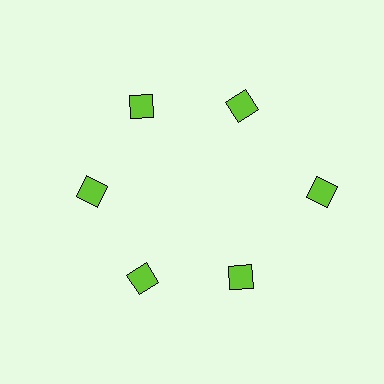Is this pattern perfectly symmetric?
No. The 6 lime diamonds are arranged in a ring, but one element near the 3 o'clock position is pushed outward from the center, breaking the 6-fold rotational symmetry.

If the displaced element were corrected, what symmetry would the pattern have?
It would have 6-fold rotational symmetry — the pattern would map onto itself every 60 degrees.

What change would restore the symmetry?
The symmetry would be restored by moving it inward, back onto the ring so that all 6 diamonds sit at equal angles and equal distance from the center.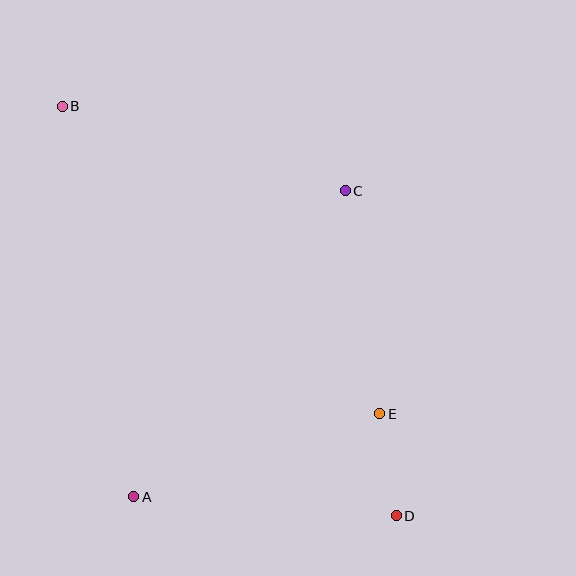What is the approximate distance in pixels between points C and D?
The distance between C and D is approximately 329 pixels.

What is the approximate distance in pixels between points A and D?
The distance between A and D is approximately 263 pixels.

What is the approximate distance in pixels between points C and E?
The distance between C and E is approximately 226 pixels.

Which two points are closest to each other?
Points D and E are closest to each other.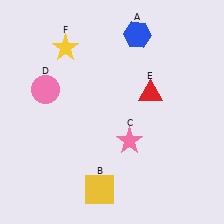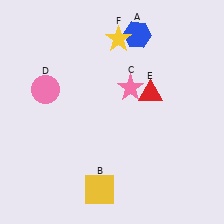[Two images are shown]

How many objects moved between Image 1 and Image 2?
2 objects moved between the two images.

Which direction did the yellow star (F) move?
The yellow star (F) moved right.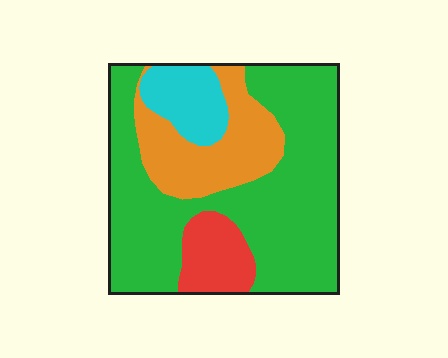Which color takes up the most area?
Green, at roughly 60%.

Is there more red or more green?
Green.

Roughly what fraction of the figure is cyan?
Cyan covers roughly 10% of the figure.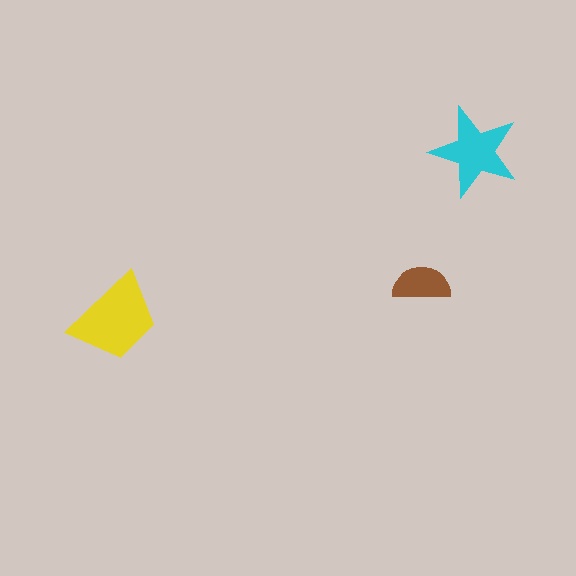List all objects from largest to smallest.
The yellow trapezoid, the cyan star, the brown semicircle.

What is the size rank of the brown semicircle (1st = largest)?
3rd.